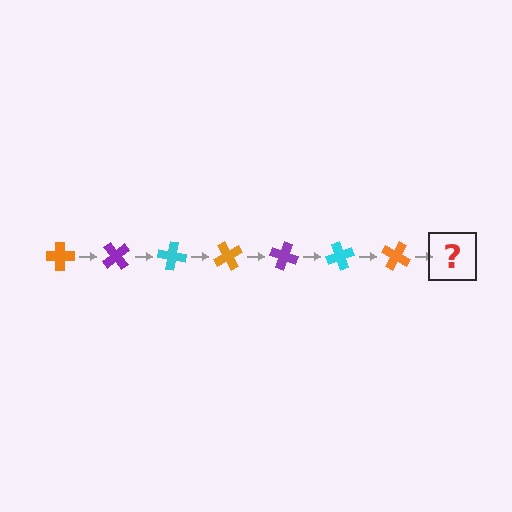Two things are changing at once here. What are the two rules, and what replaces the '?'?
The two rules are that it rotates 50 degrees each step and the color cycles through orange, purple, and cyan. The '?' should be a purple cross, rotated 350 degrees from the start.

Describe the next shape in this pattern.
It should be a purple cross, rotated 350 degrees from the start.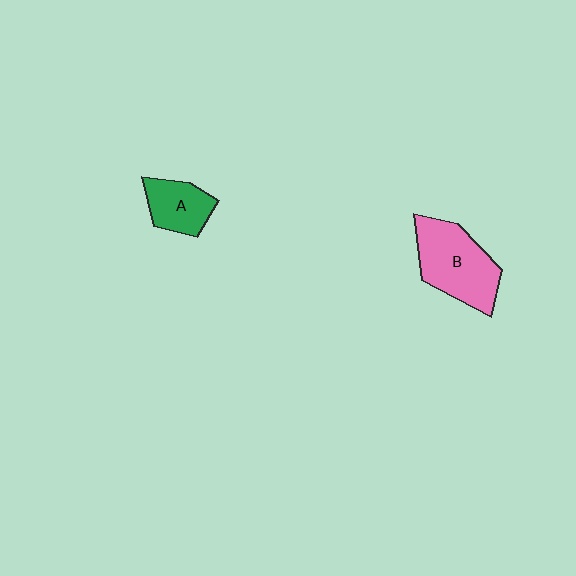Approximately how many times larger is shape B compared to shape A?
Approximately 1.8 times.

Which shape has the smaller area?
Shape A (green).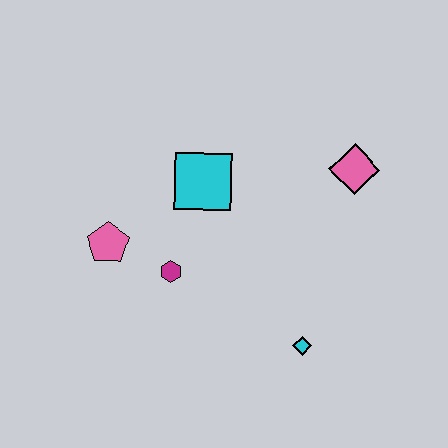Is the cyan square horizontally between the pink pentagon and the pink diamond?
Yes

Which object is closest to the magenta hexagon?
The pink pentagon is closest to the magenta hexagon.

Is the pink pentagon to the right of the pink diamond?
No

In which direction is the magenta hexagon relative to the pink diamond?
The magenta hexagon is to the left of the pink diamond.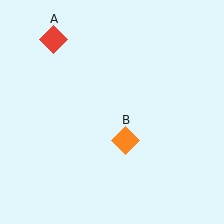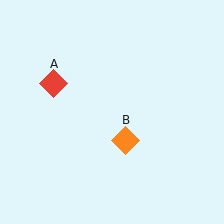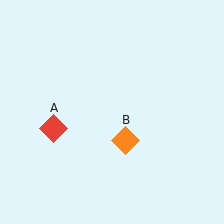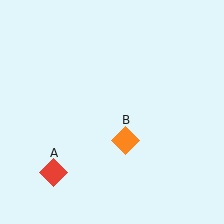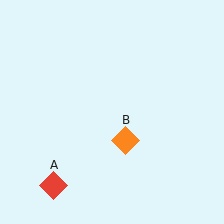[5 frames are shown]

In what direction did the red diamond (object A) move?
The red diamond (object A) moved down.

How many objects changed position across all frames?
1 object changed position: red diamond (object A).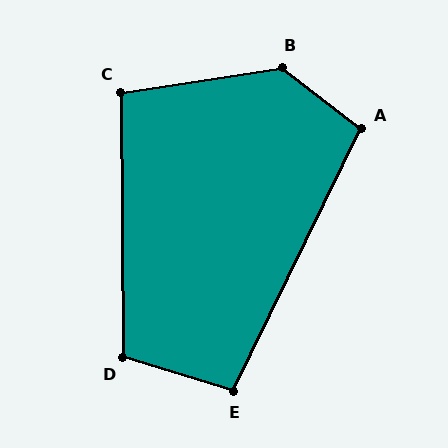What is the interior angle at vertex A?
Approximately 102 degrees (obtuse).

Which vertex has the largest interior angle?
B, at approximately 133 degrees.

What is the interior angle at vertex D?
Approximately 107 degrees (obtuse).